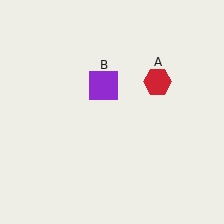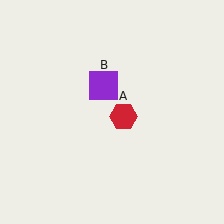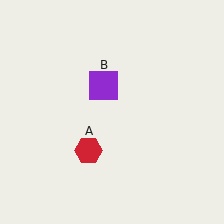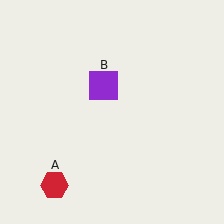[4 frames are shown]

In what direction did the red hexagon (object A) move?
The red hexagon (object A) moved down and to the left.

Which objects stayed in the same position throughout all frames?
Purple square (object B) remained stationary.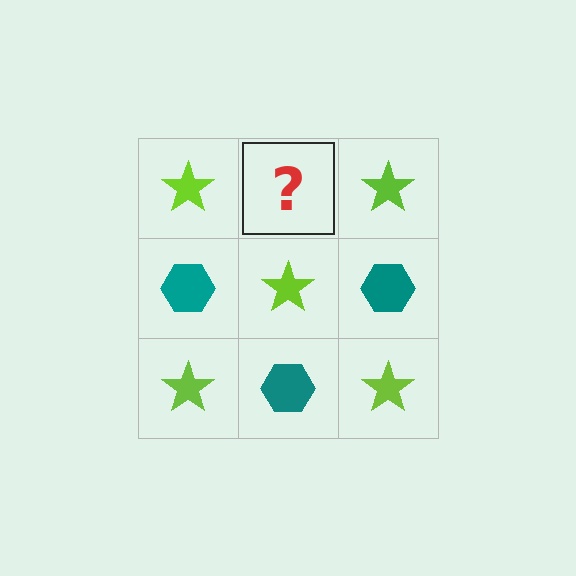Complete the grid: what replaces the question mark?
The question mark should be replaced with a teal hexagon.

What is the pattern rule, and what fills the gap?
The rule is that it alternates lime star and teal hexagon in a checkerboard pattern. The gap should be filled with a teal hexagon.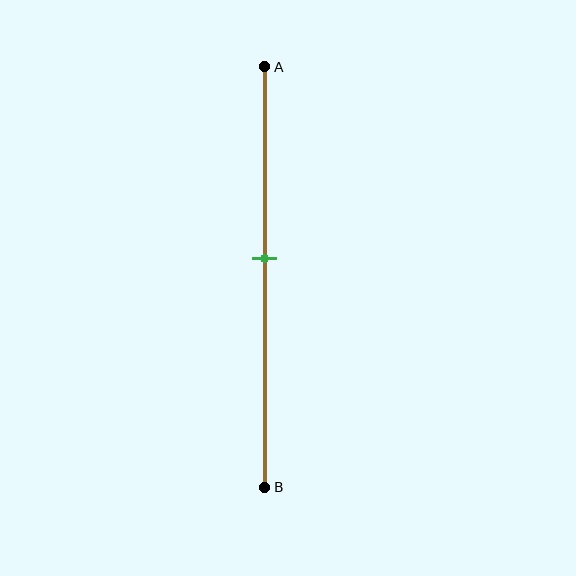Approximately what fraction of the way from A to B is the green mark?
The green mark is approximately 45% of the way from A to B.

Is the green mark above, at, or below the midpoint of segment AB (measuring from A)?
The green mark is above the midpoint of segment AB.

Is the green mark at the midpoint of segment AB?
No, the mark is at about 45% from A, not at the 50% midpoint.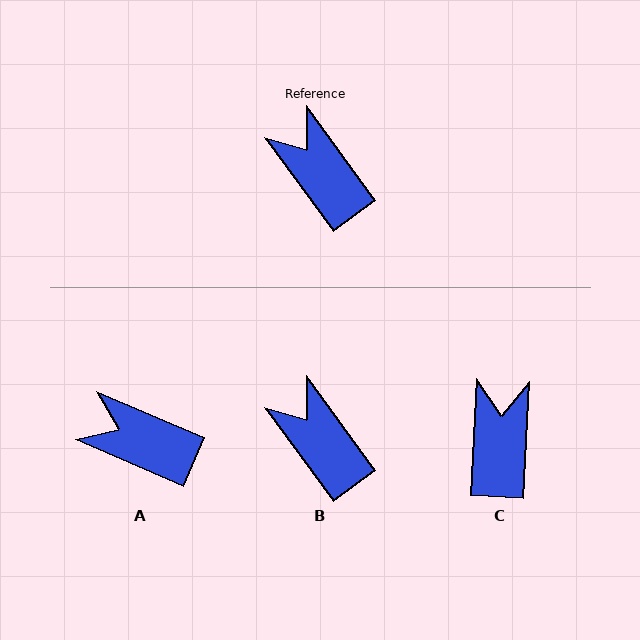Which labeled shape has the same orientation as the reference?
B.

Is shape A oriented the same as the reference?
No, it is off by about 30 degrees.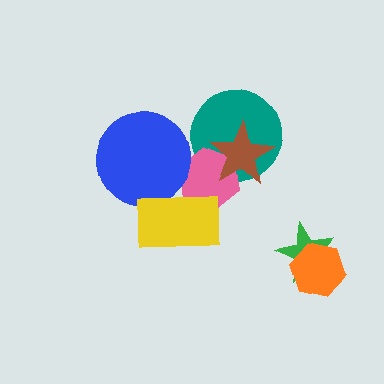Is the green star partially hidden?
Yes, it is partially covered by another shape.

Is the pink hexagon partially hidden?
Yes, it is partially covered by another shape.